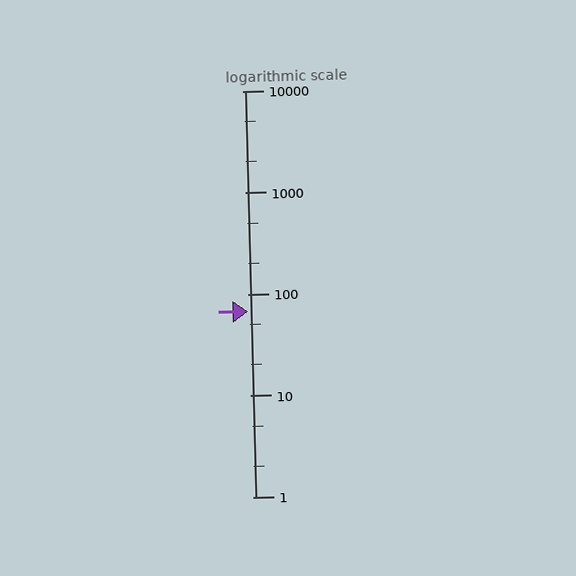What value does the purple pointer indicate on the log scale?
The pointer indicates approximately 67.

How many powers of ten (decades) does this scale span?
The scale spans 4 decades, from 1 to 10000.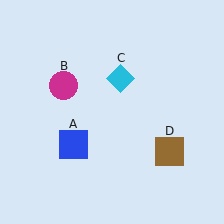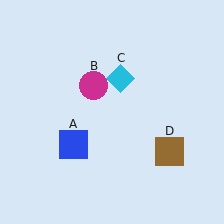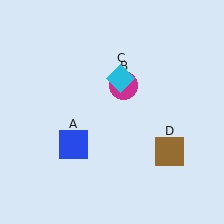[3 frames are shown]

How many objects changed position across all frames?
1 object changed position: magenta circle (object B).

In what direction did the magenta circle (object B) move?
The magenta circle (object B) moved right.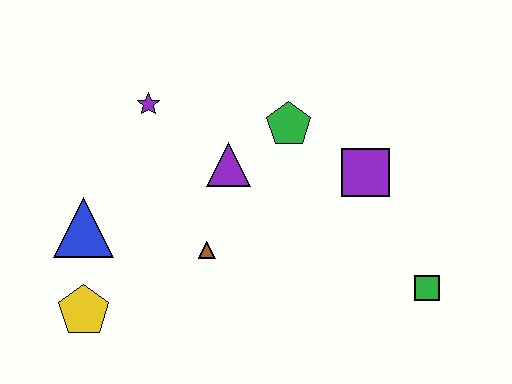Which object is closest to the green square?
The purple square is closest to the green square.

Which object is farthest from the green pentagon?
The yellow pentagon is farthest from the green pentagon.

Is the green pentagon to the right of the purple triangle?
Yes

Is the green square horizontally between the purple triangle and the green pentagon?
No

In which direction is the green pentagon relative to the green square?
The green pentagon is above the green square.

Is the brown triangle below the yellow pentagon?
No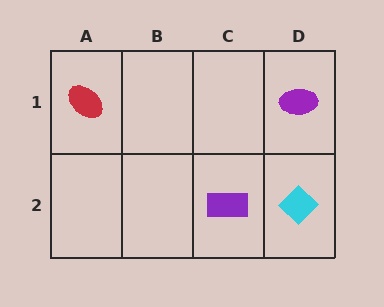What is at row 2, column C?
A purple rectangle.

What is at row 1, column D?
A purple ellipse.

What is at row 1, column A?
A red ellipse.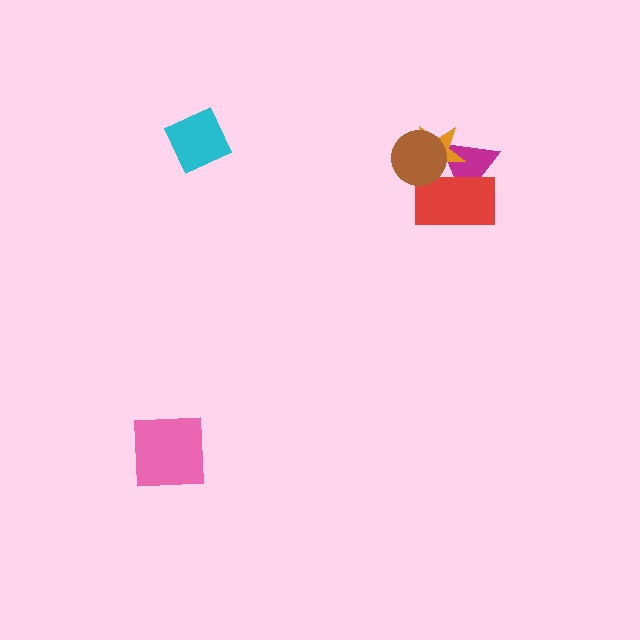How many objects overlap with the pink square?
0 objects overlap with the pink square.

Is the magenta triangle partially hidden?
Yes, it is partially covered by another shape.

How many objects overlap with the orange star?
3 objects overlap with the orange star.